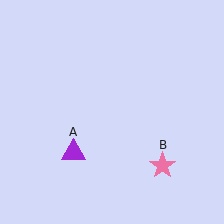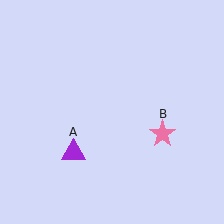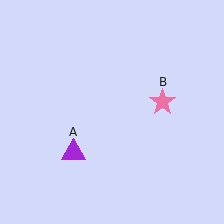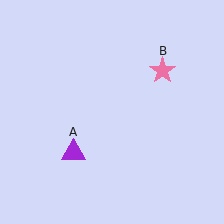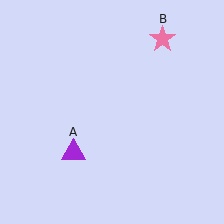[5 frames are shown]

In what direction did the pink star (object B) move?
The pink star (object B) moved up.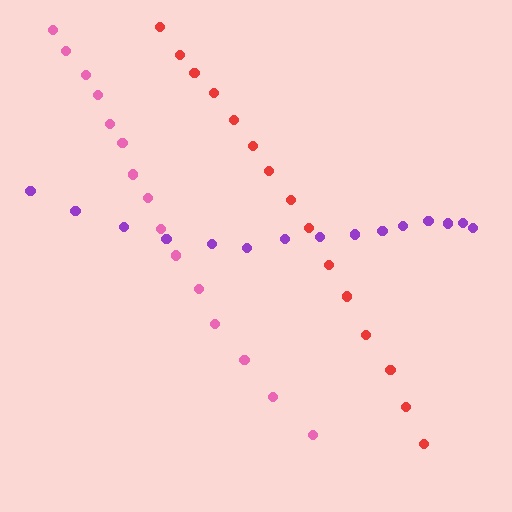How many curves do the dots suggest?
There are 3 distinct paths.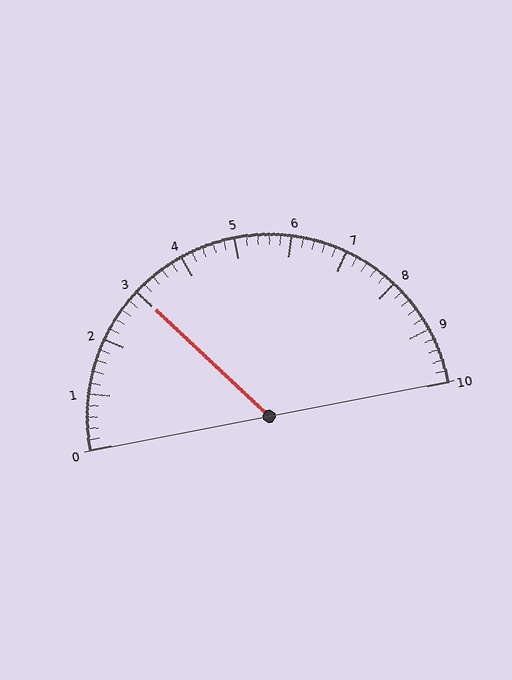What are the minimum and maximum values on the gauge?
The gauge ranges from 0 to 10.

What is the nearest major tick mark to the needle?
The nearest major tick mark is 3.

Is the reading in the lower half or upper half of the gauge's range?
The reading is in the lower half of the range (0 to 10).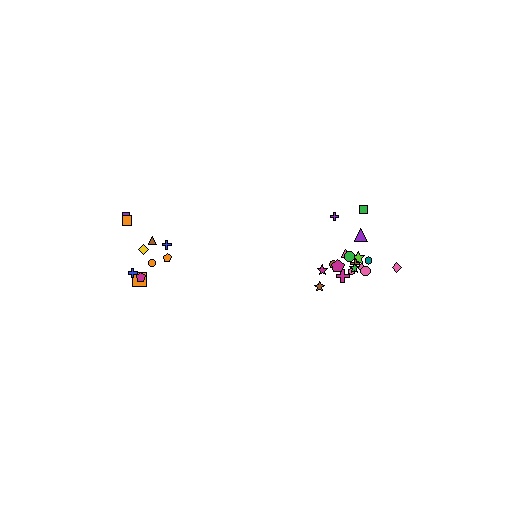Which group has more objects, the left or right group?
The right group.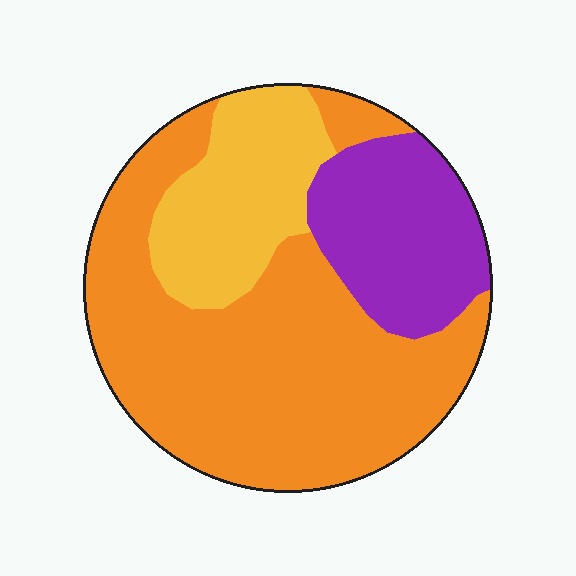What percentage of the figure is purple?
Purple takes up about one fifth (1/5) of the figure.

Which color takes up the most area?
Orange, at roughly 60%.